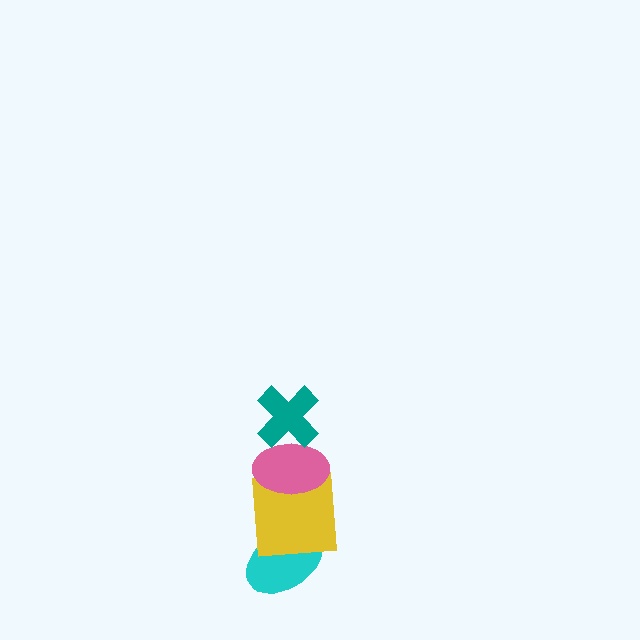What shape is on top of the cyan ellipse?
The yellow square is on top of the cyan ellipse.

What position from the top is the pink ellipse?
The pink ellipse is 2nd from the top.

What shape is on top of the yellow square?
The pink ellipse is on top of the yellow square.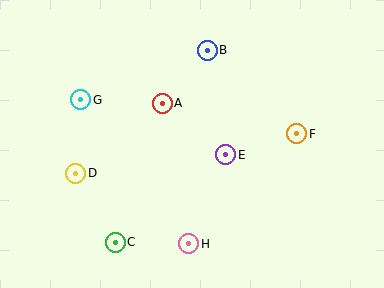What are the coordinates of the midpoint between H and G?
The midpoint between H and G is at (135, 172).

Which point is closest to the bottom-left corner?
Point C is closest to the bottom-left corner.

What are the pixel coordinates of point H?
Point H is at (189, 244).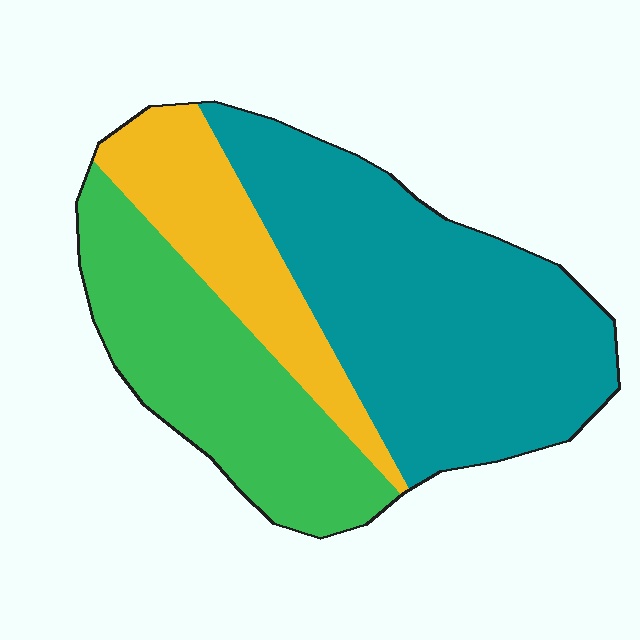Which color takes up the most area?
Teal, at roughly 50%.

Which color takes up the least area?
Yellow, at roughly 20%.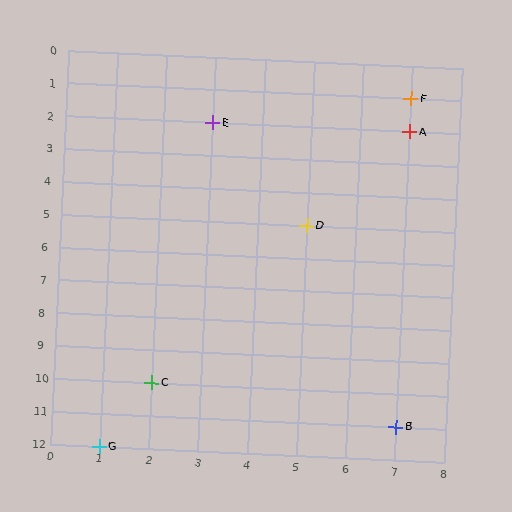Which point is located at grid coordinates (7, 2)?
Point A is at (7, 2).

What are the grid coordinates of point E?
Point E is at grid coordinates (3, 2).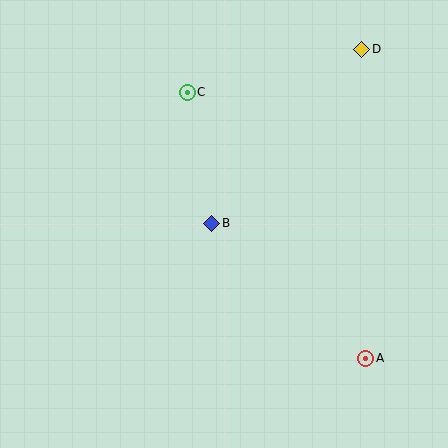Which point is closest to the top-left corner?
Point C is closest to the top-left corner.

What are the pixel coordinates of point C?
Point C is at (187, 92).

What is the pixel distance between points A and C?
The distance between A and C is 320 pixels.